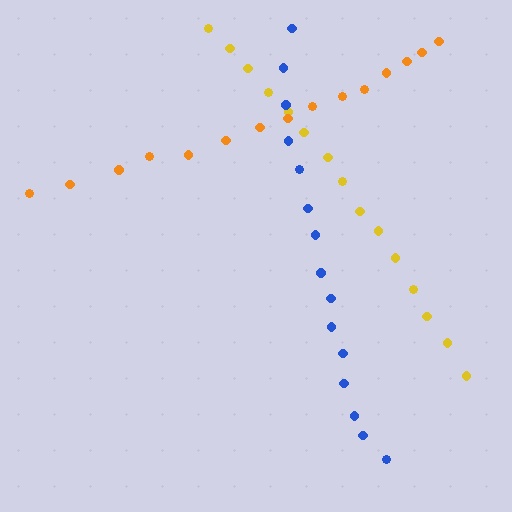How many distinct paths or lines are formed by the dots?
There are 3 distinct paths.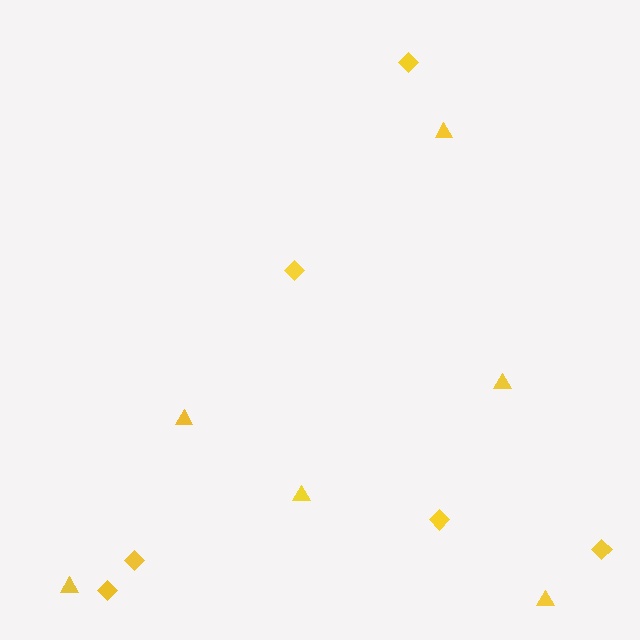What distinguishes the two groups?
There are 2 groups: one group of diamonds (6) and one group of triangles (6).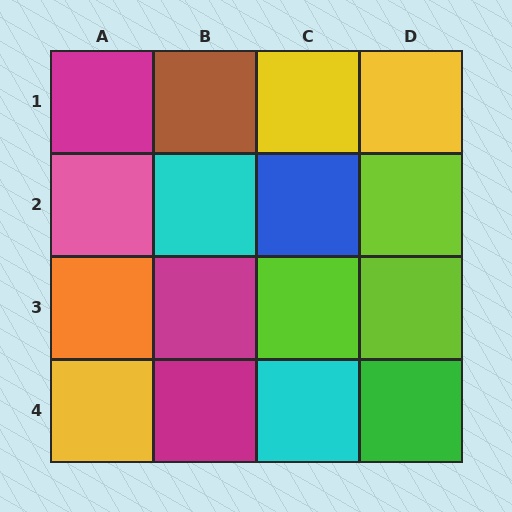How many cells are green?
1 cell is green.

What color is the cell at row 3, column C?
Lime.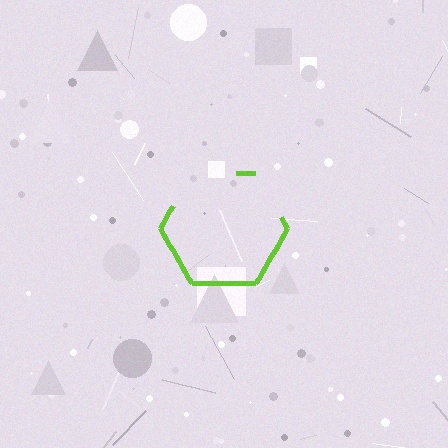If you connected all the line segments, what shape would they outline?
They would outline a hexagon.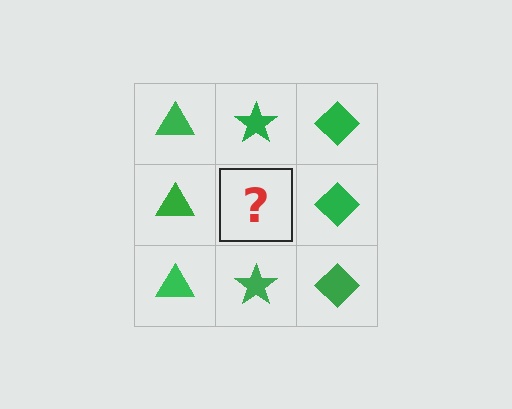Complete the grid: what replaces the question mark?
The question mark should be replaced with a green star.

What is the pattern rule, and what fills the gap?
The rule is that each column has a consistent shape. The gap should be filled with a green star.